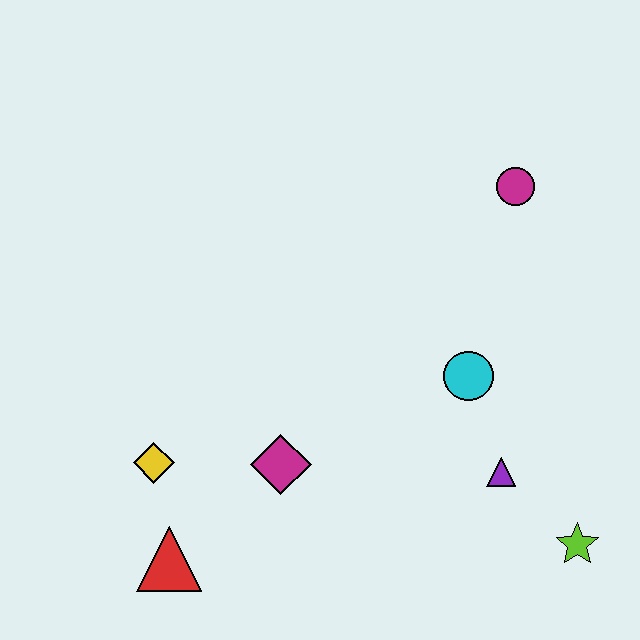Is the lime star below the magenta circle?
Yes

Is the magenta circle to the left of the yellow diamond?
No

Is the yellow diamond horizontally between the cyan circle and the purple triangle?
No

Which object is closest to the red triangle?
The yellow diamond is closest to the red triangle.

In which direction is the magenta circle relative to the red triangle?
The magenta circle is above the red triangle.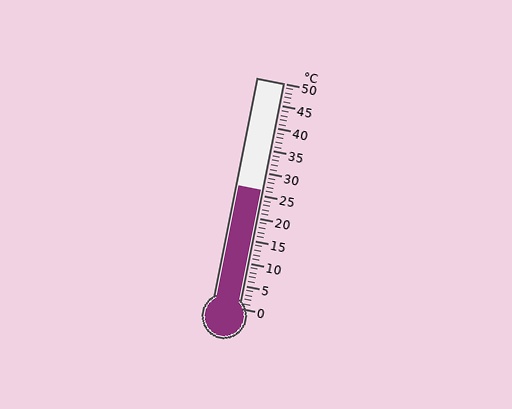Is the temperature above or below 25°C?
The temperature is above 25°C.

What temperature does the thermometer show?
The thermometer shows approximately 26°C.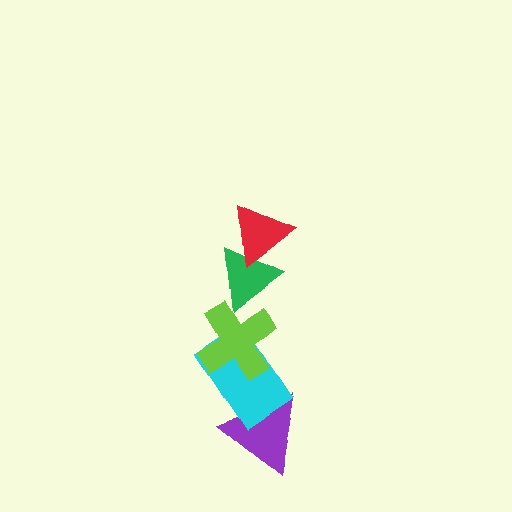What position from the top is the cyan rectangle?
The cyan rectangle is 4th from the top.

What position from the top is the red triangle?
The red triangle is 1st from the top.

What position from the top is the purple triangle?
The purple triangle is 5th from the top.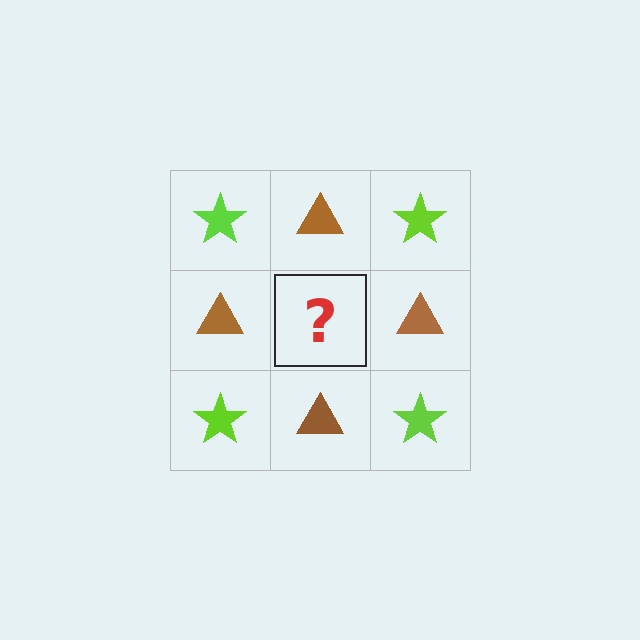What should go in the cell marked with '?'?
The missing cell should contain a lime star.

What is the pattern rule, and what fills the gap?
The rule is that it alternates lime star and brown triangle in a checkerboard pattern. The gap should be filled with a lime star.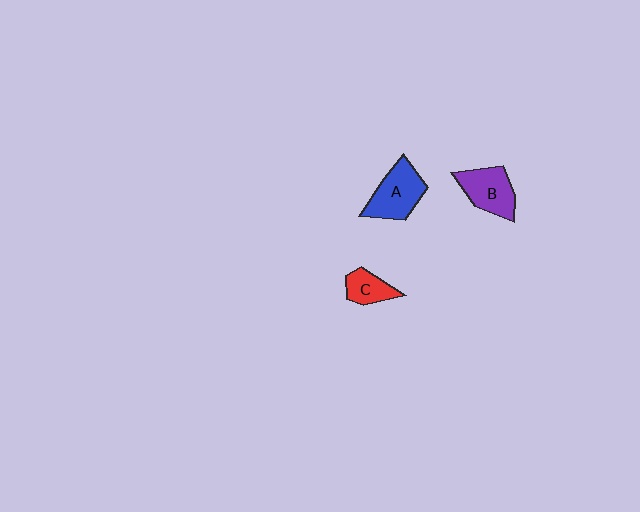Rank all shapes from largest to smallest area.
From largest to smallest: A (blue), B (purple), C (red).